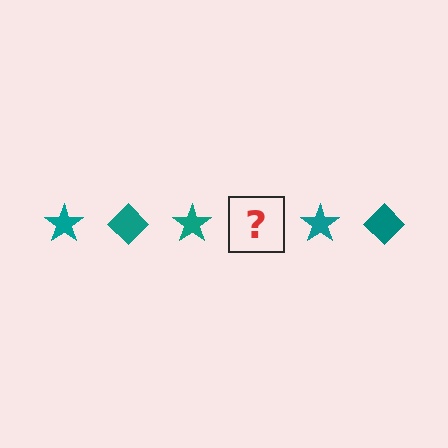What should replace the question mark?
The question mark should be replaced with a teal diamond.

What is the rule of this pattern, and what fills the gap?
The rule is that the pattern cycles through star, diamond shapes in teal. The gap should be filled with a teal diamond.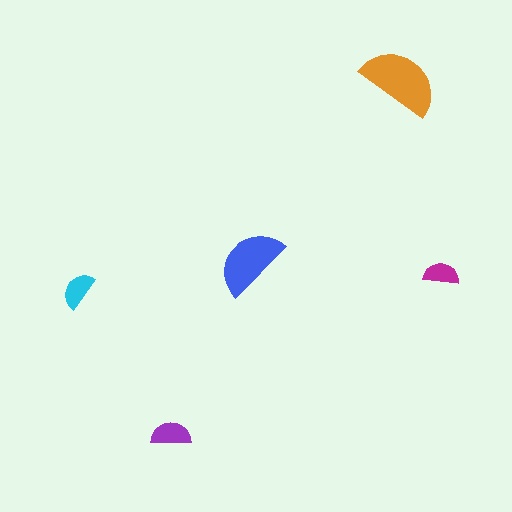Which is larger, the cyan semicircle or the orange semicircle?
The orange one.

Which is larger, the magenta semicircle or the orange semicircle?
The orange one.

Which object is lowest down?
The purple semicircle is bottommost.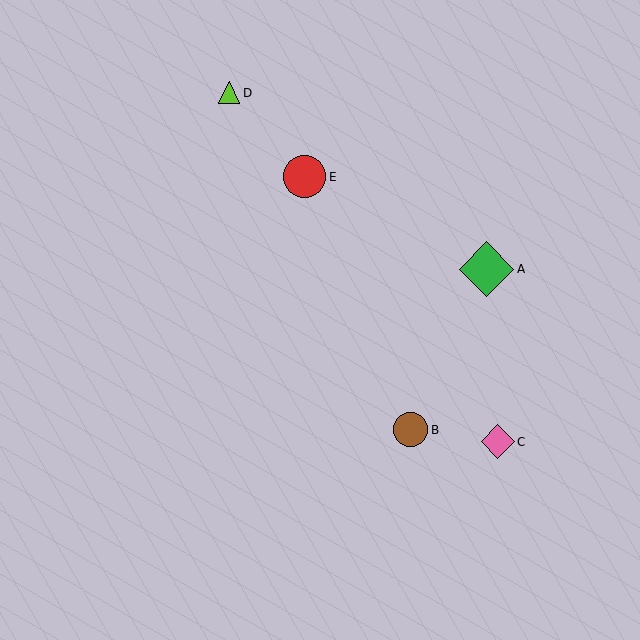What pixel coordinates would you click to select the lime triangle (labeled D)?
Click at (229, 93) to select the lime triangle D.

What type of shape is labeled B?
Shape B is a brown circle.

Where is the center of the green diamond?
The center of the green diamond is at (487, 269).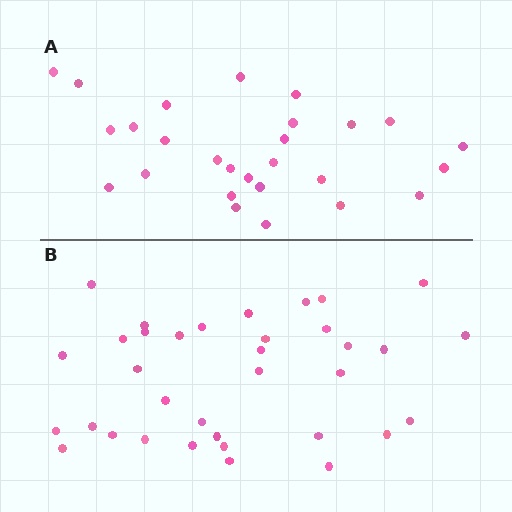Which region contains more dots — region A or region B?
Region B (the bottom region) has more dots.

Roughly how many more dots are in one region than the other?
Region B has roughly 8 or so more dots than region A.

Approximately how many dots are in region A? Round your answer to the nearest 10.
About 30 dots. (The exact count is 27, which rounds to 30.)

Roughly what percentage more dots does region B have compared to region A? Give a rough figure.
About 30% more.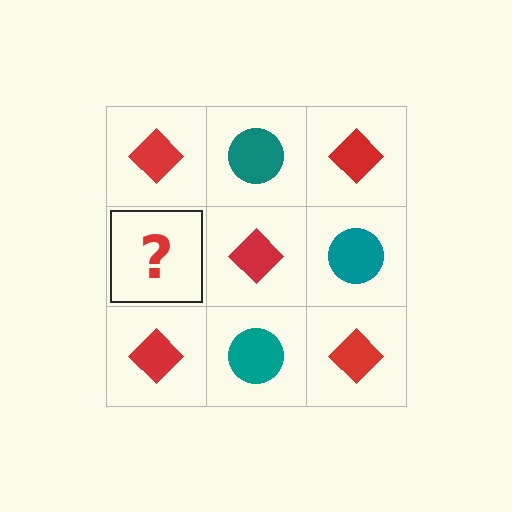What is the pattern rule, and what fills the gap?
The rule is that it alternates red diamond and teal circle in a checkerboard pattern. The gap should be filled with a teal circle.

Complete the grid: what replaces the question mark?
The question mark should be replaced with a teal circle.